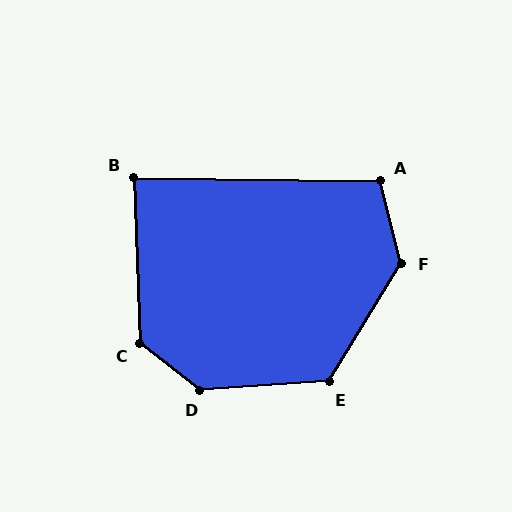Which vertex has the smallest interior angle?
B, at approximately 87 degrees.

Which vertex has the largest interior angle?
D, at approximately 138 degrees.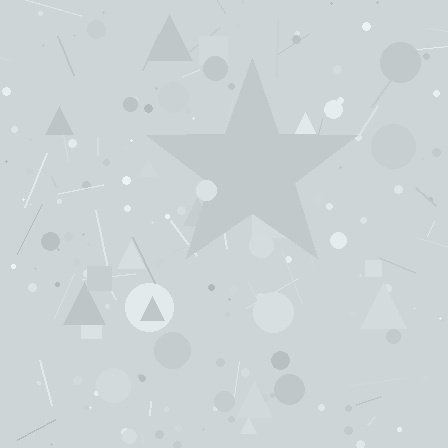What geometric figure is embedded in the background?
A star is embedded in the background.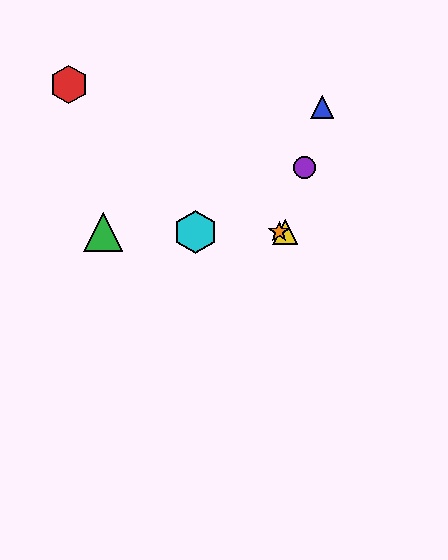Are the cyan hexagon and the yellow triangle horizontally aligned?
Yes, both are at y≈232.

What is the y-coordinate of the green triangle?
The green triangle is at y≈232.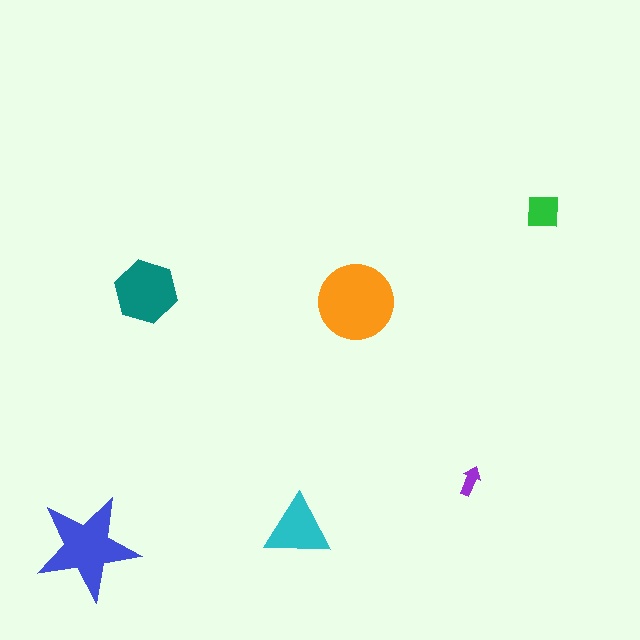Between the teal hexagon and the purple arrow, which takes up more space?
The teal hexagon.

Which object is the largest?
The orange circle.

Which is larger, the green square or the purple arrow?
The green square.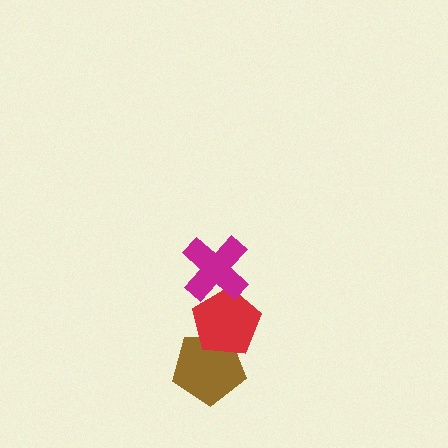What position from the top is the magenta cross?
The magenta cross is 1st from the top.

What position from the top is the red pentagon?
The red pentagon is 2nd from the top.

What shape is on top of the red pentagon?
The magenta cross is on top of the red pentagon.